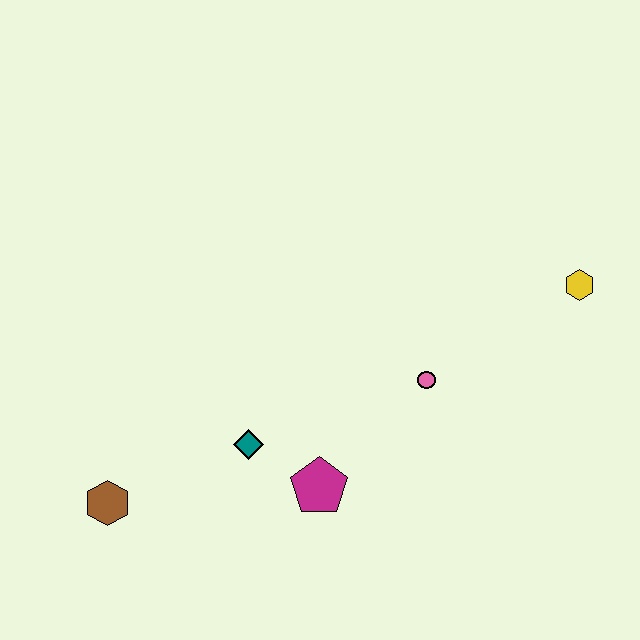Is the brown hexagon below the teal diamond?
Yes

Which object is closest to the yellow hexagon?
The pink circle is closest to the yellow hexagon.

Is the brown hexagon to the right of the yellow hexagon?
No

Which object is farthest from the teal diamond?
The yellow hexagon is farthest from the teal diamond.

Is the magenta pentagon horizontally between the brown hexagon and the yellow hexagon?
Yes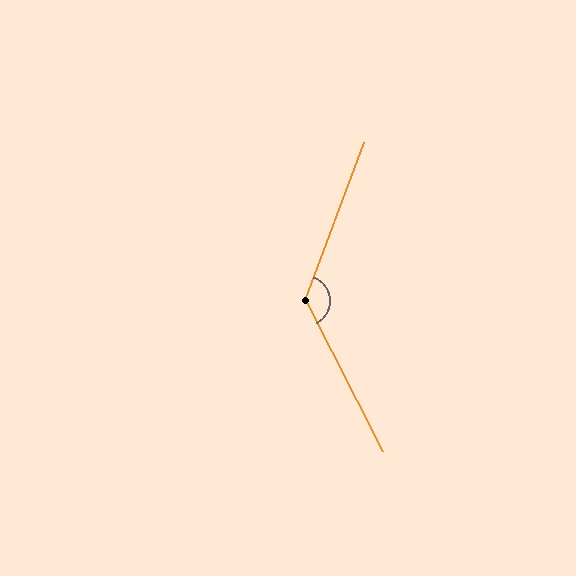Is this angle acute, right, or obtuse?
It is obtuse.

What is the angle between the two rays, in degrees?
Approximately 132 degrees.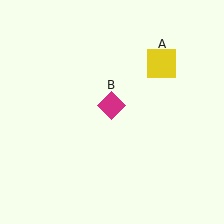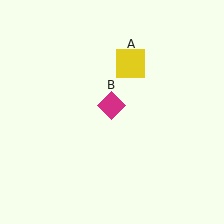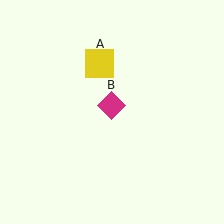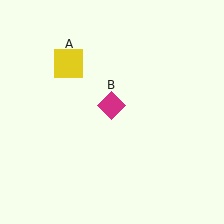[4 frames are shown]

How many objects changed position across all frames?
1 object changed position: yellow square (object A).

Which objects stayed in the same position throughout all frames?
Magenta diamond (object B) remained stationary.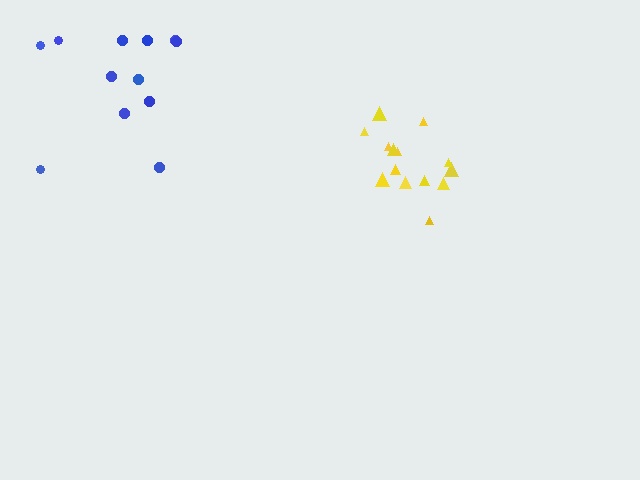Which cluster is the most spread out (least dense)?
Blue.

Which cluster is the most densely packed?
Yellow.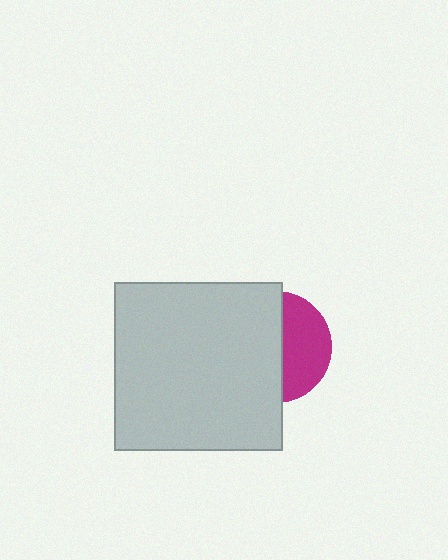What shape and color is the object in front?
The object in front is a light gray square.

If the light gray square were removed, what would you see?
You would see the complete magenta circle.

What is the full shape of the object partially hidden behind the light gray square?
The partially hidden object is a magenta circle.